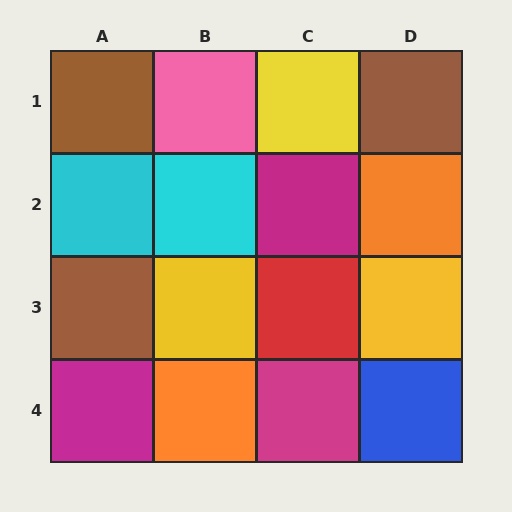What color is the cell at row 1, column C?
Yellow.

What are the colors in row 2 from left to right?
Cyan, cyan, magenta, orange.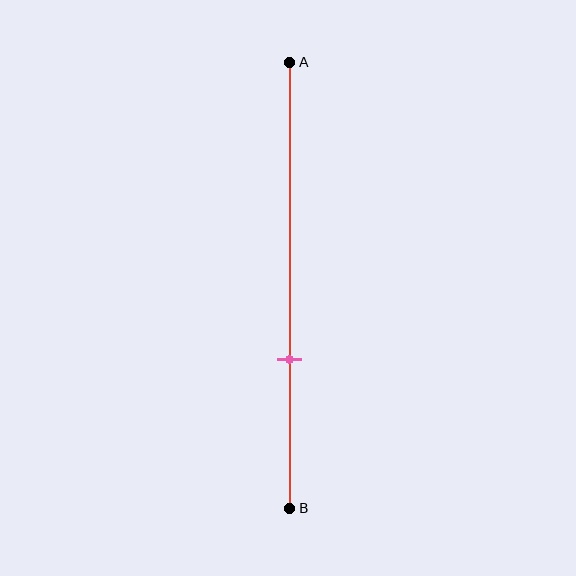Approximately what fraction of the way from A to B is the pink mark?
The pink mark is approximately 65% of the way from A to B.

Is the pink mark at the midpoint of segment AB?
No, the mark is at about 65% from A, not at the 50% midpoint.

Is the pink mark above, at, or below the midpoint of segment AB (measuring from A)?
The pink mark is below the midpoint of segment AB.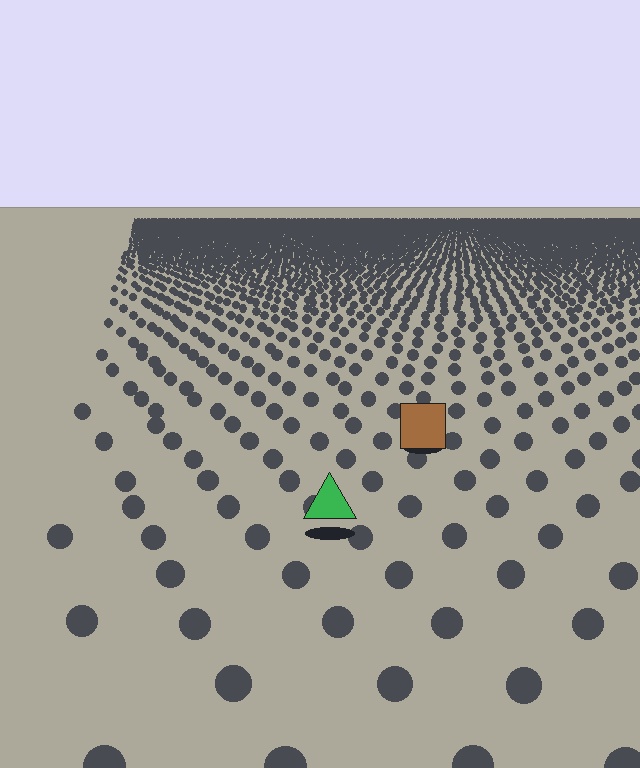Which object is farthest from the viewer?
The brown square is farthest from the viewer. It appears smaller and the ground texture around it is denser.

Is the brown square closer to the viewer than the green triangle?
No. The green triangle is closer — you can tell from the texture gradient: the ground texture is coarser near it.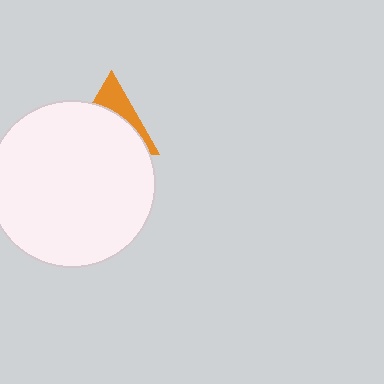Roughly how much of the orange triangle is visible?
A small part of it is visible (roughly 32%).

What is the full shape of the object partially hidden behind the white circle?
The partially hidden object is an orange triangle.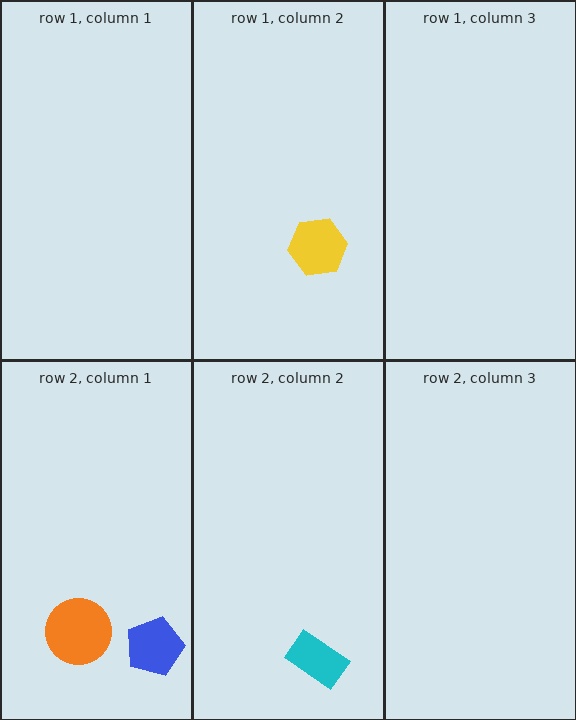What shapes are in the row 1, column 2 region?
The yellow hexagon.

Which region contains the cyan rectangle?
The row 2, column 2 region.